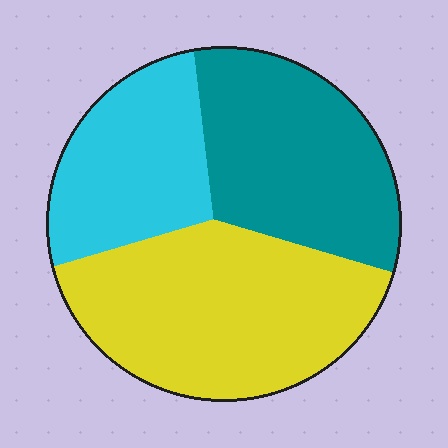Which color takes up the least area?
Cyan, at roughly 25%.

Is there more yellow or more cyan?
Yellow.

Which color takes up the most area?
Yellow, at roughly 40%.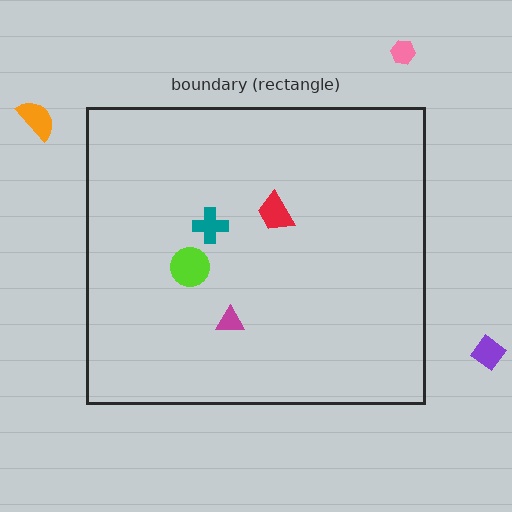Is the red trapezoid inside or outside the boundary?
Inside.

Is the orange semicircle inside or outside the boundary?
Outside.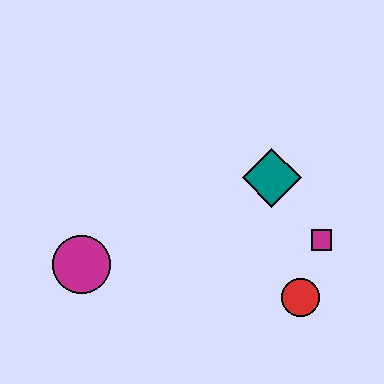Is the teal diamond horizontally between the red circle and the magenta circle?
Yes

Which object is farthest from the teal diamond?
The magenta circle is farthest from the teal diamond.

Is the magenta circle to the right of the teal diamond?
No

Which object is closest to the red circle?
The magenta square is closest to the red circle.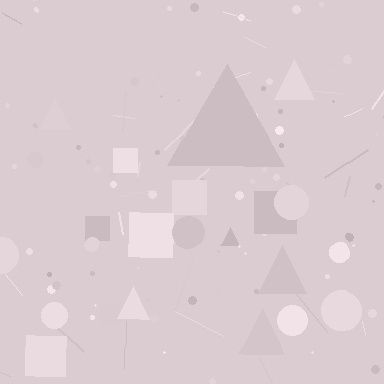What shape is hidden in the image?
A triangle is hidden in the image.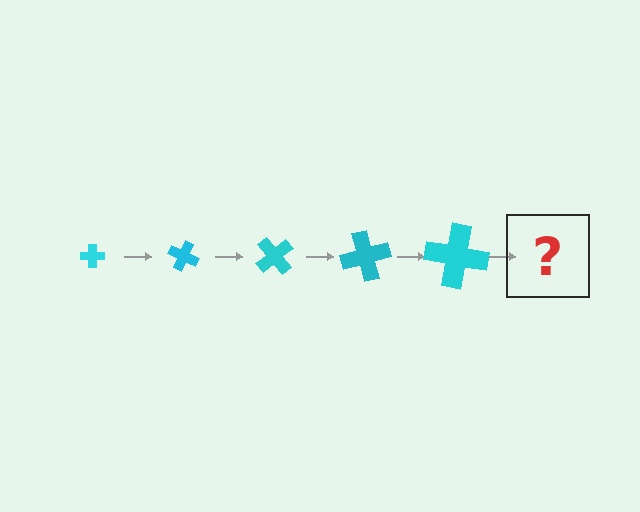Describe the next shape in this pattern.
It should be a cross, larger than the previous one and rotated 125 degrees from the start.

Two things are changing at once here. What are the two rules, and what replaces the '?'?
The two rules are that the cross grows larger each step and it rotates 25 degrees each step. The '?' should be a cross, larger than the previous one and rotated 125 degrees from the start.